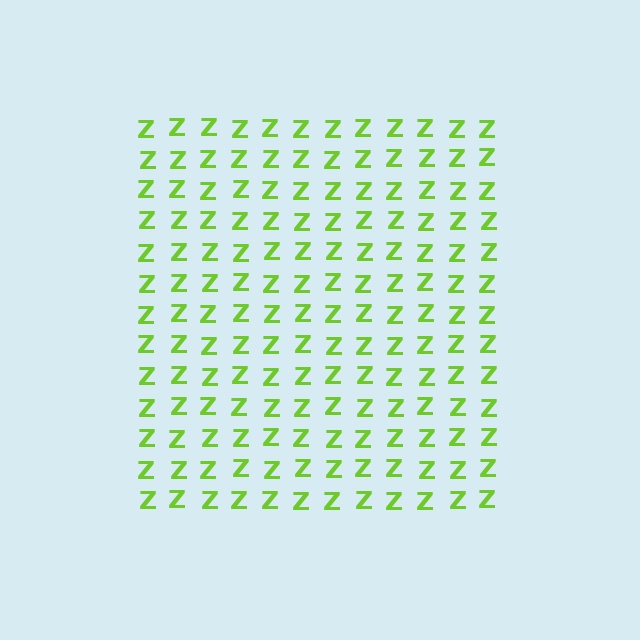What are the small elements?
The small elements are letter Z's.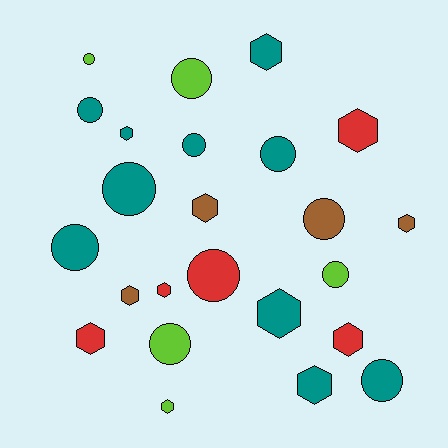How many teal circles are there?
There are 6 teal circles.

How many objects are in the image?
There are 24 objects.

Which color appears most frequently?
Teal, with 10 objects.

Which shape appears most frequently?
Hexagon, with 12 objects.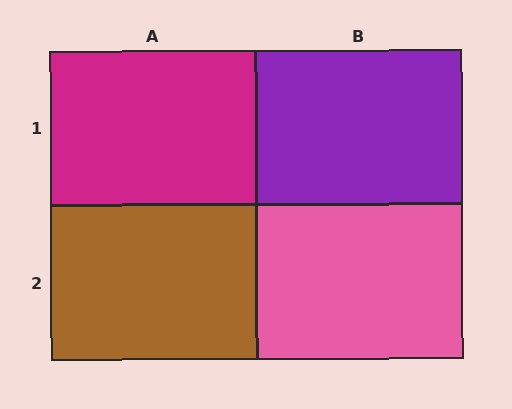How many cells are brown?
1 cell is brown.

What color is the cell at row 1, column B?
Purple.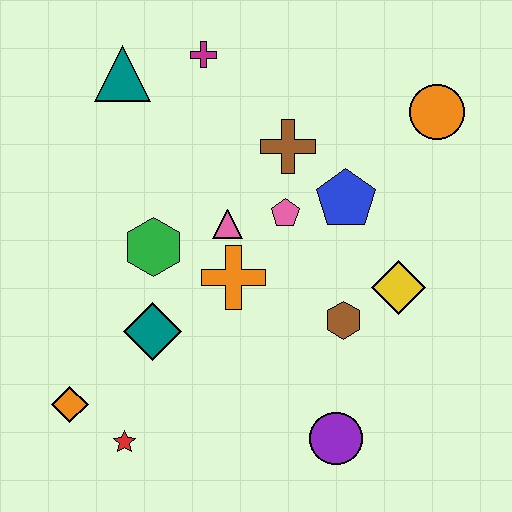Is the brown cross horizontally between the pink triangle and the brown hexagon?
Yes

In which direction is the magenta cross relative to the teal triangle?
The magenta cross is to the right of the teal triangle.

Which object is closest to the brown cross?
The pink pentagon is closest to the brown cross.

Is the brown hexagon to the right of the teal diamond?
Yes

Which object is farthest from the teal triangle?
The purple circle is farthest from the teal triangle.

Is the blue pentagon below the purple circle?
No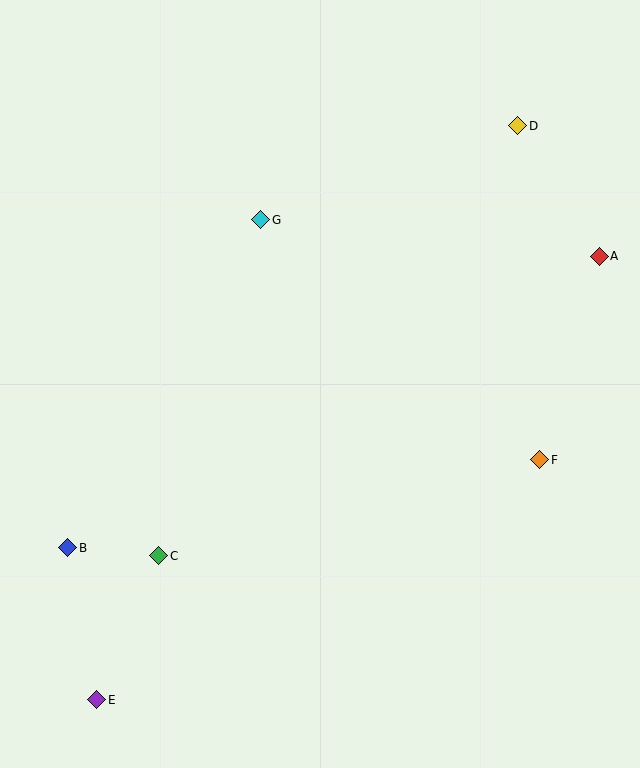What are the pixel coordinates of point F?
Point F is at (540, 460).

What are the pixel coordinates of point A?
Point A is at (599, 256).